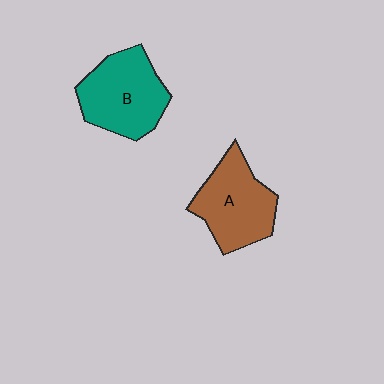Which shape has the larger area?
Shape B (teal).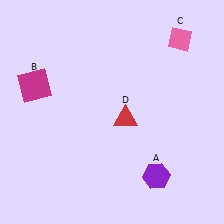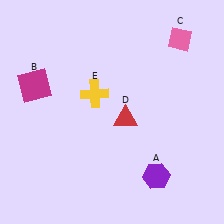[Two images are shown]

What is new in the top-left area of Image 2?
A yellow cross (E) was added in the top-left area of Image 2.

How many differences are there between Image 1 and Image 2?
There is 1 difference between the two images.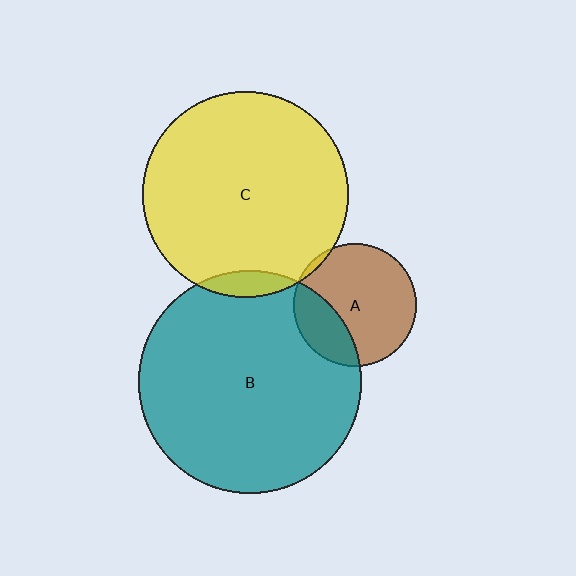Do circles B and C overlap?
Yes.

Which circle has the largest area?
Circle B (teal).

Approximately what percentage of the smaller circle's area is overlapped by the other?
Approximately 5%.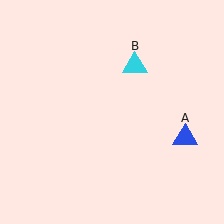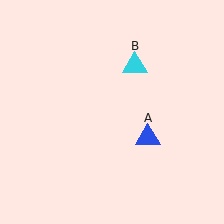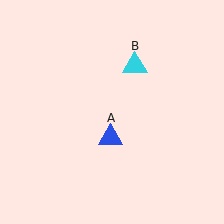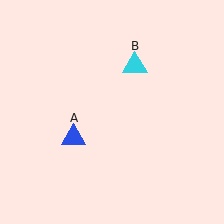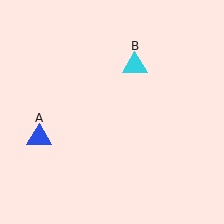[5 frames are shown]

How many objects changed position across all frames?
1 object changed position: blue triangle (object A).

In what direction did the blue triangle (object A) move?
The blue triangle (object A) moved left.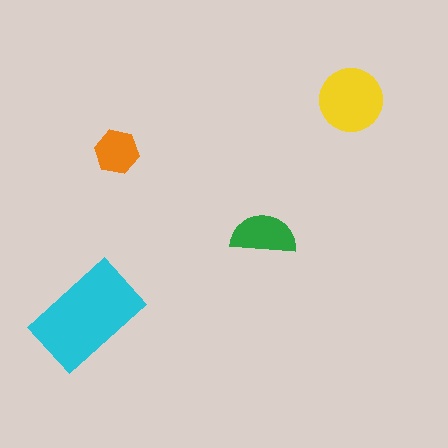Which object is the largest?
The cyan rectangle.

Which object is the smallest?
The orange hexagon.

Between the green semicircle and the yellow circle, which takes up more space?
The yellow circle.